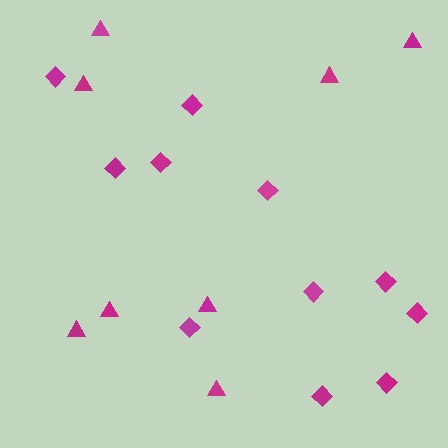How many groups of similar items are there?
There are 2 groups: one group of diamonds (11) and one group of triangles (8).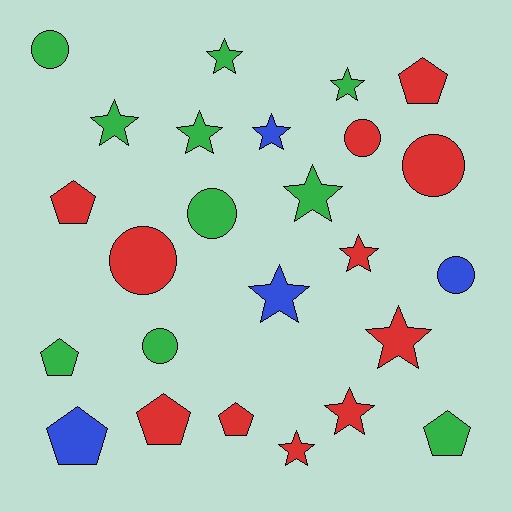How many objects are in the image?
There are 25 objects.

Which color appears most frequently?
Red, with 11 objects.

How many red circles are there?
There are 3 red circles.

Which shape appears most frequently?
Star, with 11 objects.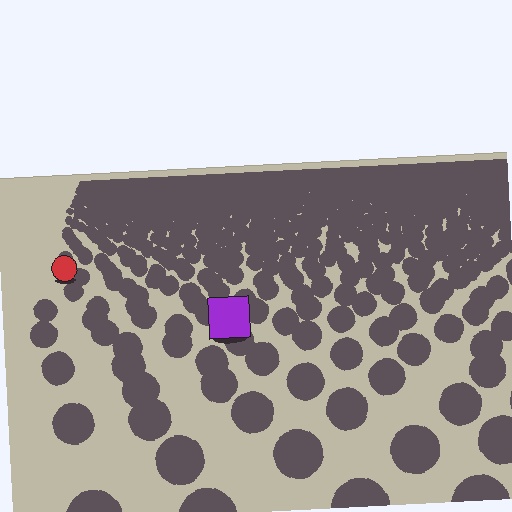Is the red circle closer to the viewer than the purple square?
No. The purple square is closer — you can tell from the texture gradient: the ground texture is coarser near it.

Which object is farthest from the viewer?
The red circle is farthest from the viewer. It appears smaller and the ground texture around it is denser.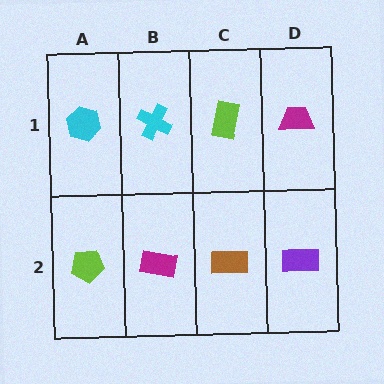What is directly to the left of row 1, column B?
A cyan hexagon.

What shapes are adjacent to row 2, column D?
A magenta trapezoid (row 1, column D), a brown rectangle (row 2, column C).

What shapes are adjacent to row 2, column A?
A cyan hexagon (row 1, column A), a magenta rectangle (row 2, column B).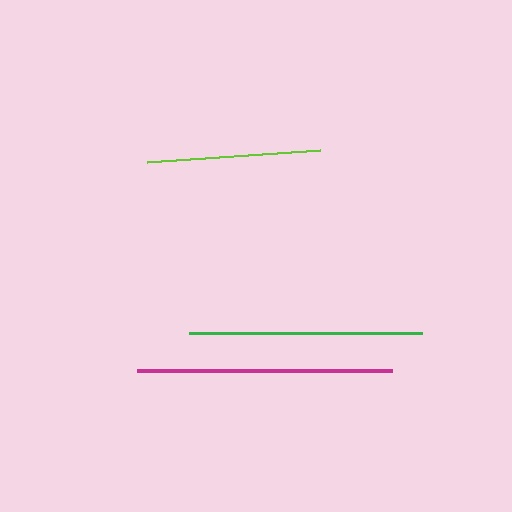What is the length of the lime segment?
The lime segment is approximately 173 pixels long.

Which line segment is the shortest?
The lime line is the shortest at approximately 173 pixels.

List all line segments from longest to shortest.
From longest to shortest: magenta, green, lime.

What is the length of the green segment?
The green segment is approximately 233 pixels long.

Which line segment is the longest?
The magenta line is the longest at approximately 255 pixels.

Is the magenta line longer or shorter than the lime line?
The magenta line is longer than the lime line.